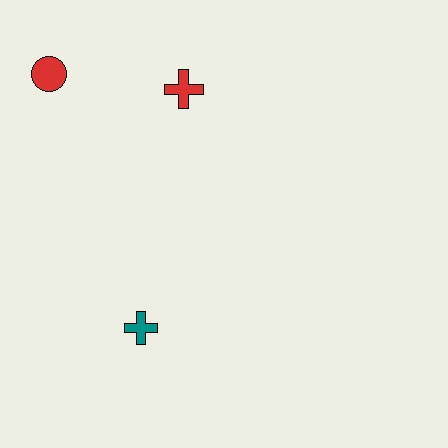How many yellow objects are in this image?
There are no yellow objects.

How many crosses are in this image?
There are 2 crosses.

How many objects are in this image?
There are 3 objects.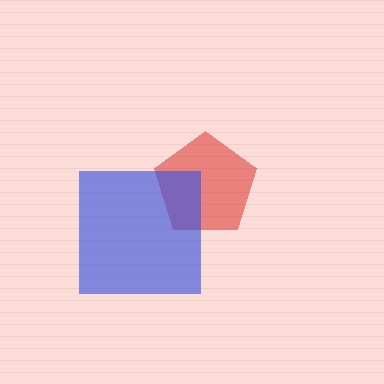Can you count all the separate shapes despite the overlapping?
Yes, there are 2 separate shapes.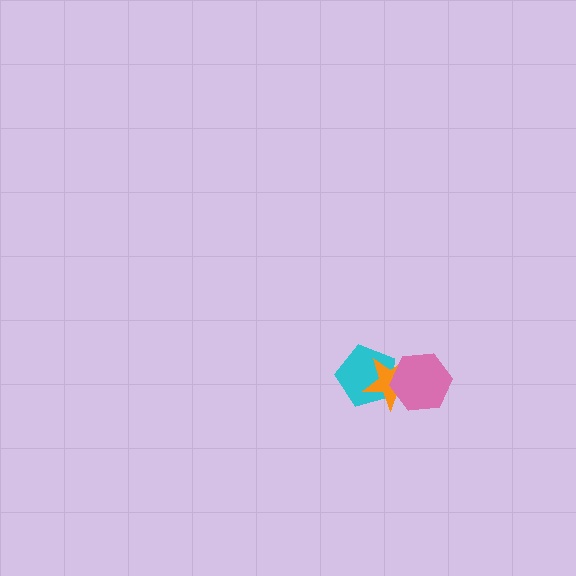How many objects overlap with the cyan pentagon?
2 objects overlap with the cyan pentagon.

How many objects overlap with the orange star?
2 objects overlap with the orange star.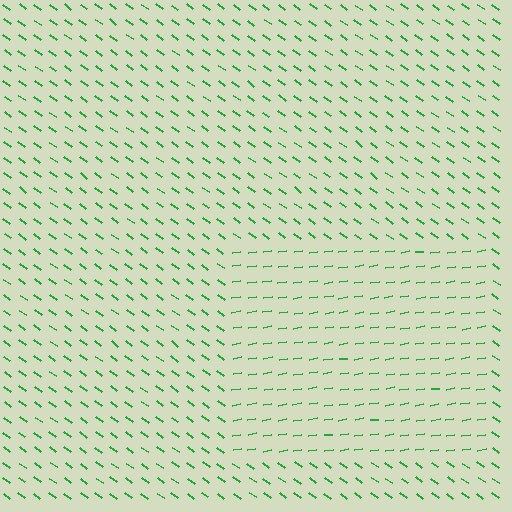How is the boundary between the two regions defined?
The boundary is defined purely by a change in line orientation (approximately 45 degrees difference). All lines are the same color and thickness.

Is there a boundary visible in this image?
Yes, there is a texture boundary formed by a change in line orientation.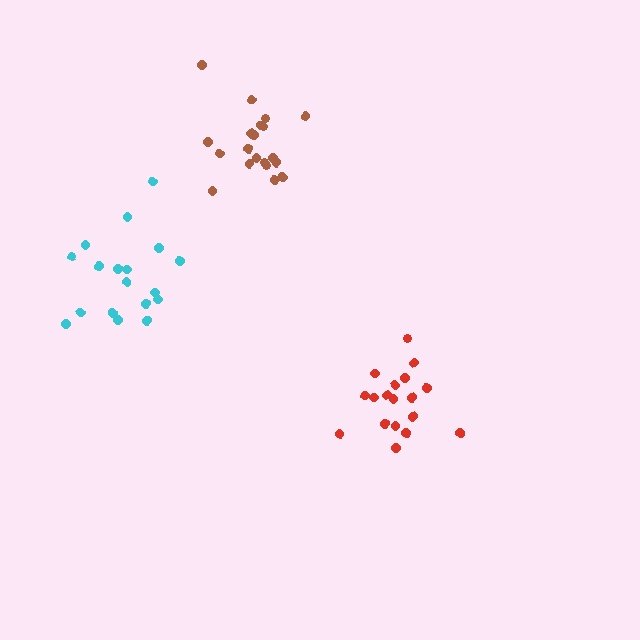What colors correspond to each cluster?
The clusters are colored: red, cyan, brown.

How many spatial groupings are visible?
There are 3 spatial groupings.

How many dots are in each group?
Group 1: 18 dots, Group 2: 18 dots, Group 3: 20 dots (56 total).